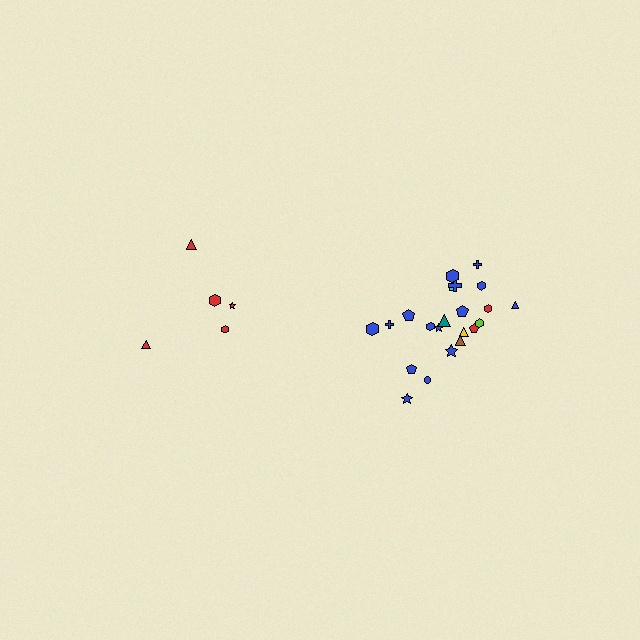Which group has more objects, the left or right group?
The right group.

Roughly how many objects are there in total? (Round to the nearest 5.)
Roughly 25 objects in total.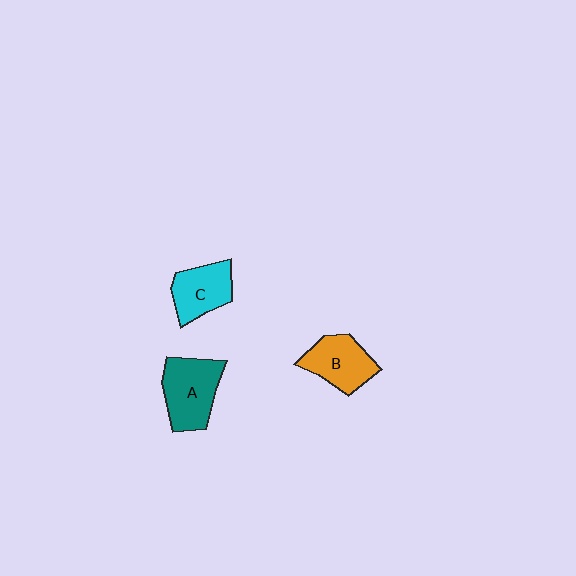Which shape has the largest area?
Shape A (teal).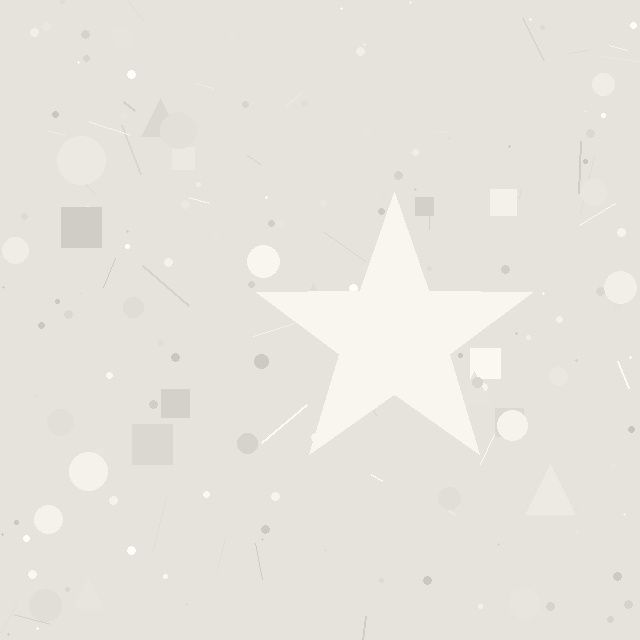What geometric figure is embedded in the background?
A star is embedded in the background.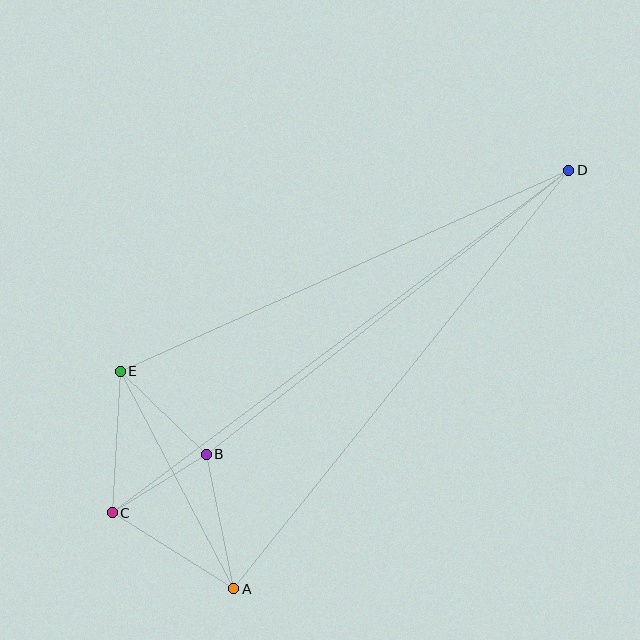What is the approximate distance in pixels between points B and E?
The distance between B and E is approximately 120 pixels.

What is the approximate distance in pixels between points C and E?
The distance between C and E is approximately 141 pixels.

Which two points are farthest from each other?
Points C and D are farthest from each other.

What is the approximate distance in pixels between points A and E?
The distance between A and E is approximately 245 pixels.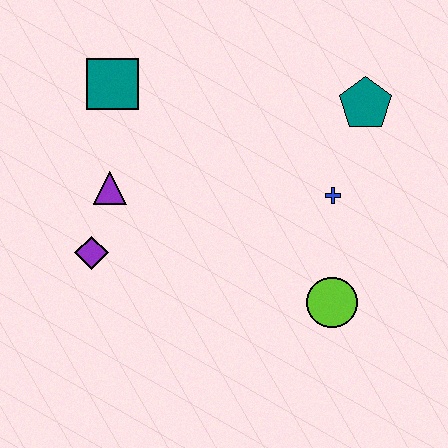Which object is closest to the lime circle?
The blue cross is closest to the lime circle.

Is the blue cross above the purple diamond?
Yes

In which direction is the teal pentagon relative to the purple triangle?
The teal pentagon is to the right of the purple triangle.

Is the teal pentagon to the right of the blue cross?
Yes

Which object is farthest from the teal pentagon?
The purple diamond is farthest from the teal pentagon.